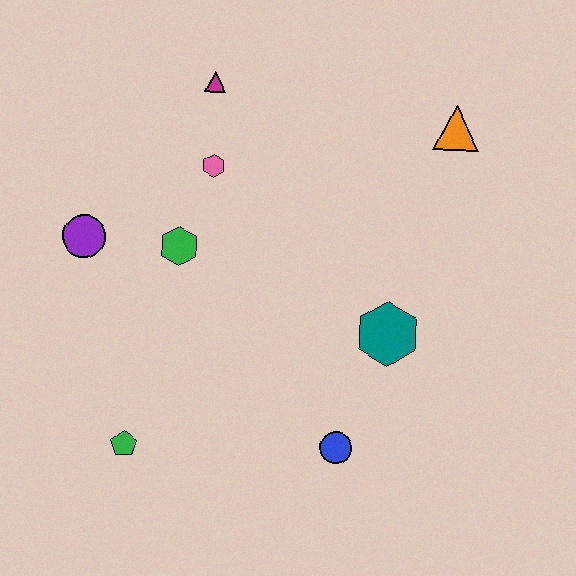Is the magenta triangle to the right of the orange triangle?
No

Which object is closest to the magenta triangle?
The pink hexagon is closest to the magenta triangle.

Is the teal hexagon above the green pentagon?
Yes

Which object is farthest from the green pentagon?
The orange triangle is farthest from the green pentagon.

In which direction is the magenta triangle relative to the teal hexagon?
The magenta triangle is above the teal hexagon.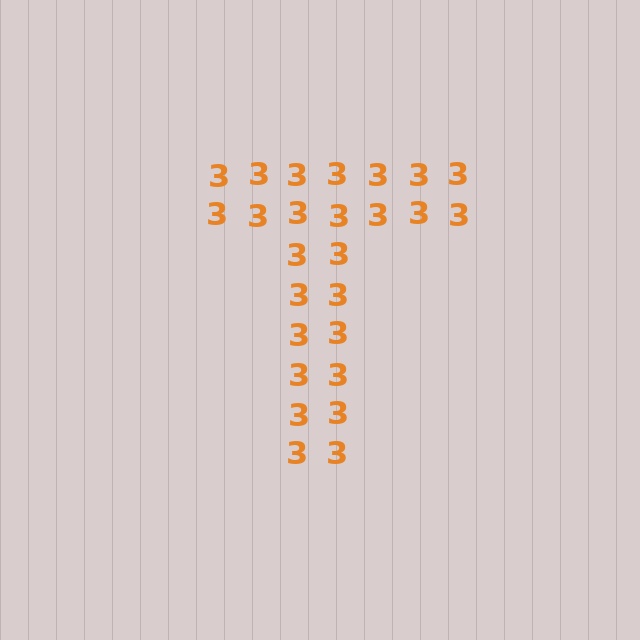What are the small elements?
The small elements are digit 3's.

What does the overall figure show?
The overall figure shows the letter T.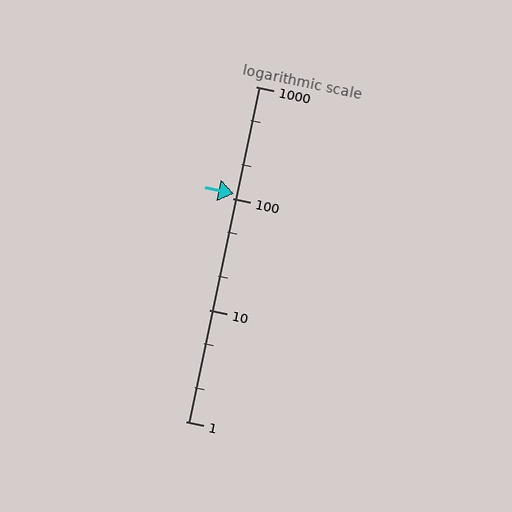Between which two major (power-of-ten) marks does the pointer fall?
The pointer is between 100 and 1000.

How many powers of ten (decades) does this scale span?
The scale spans 3 decades, from 1 to 1000.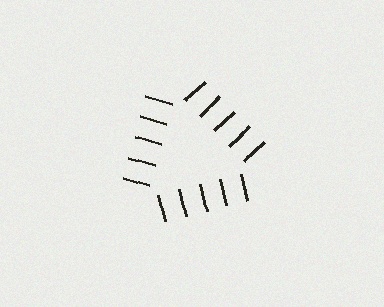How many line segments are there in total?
15 — 5 along each of the 3 edges.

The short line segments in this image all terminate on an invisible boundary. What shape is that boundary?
An illusory triangle — the line segments terminate on its edges but no continuous stroke is drawn.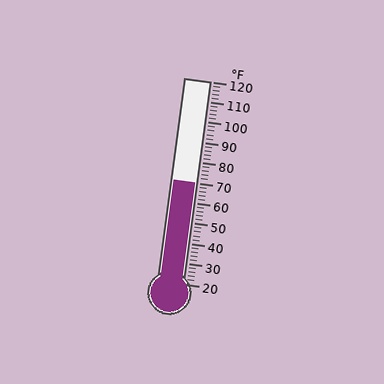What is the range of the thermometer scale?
The thermometer scale ranges from 20°F to 120°F.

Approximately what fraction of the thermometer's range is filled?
The thermometer is filled to approximately 50% of its range.